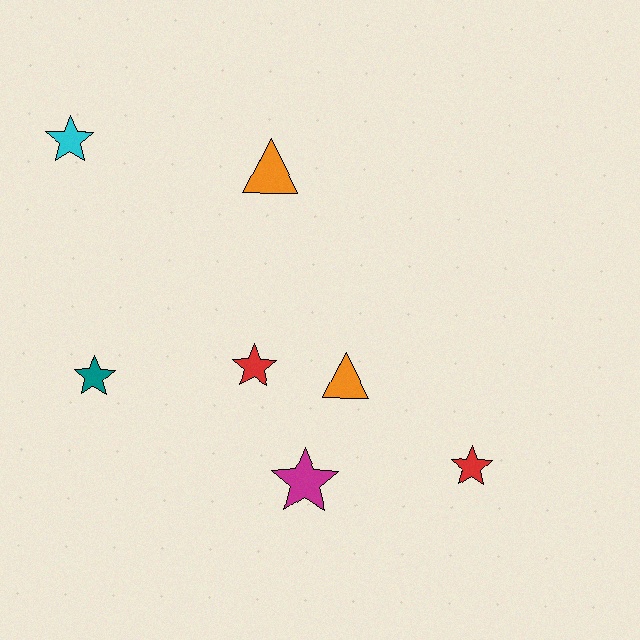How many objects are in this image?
There are 7 objects.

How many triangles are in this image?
There are 2 triangles.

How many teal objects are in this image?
There is 1 teal object.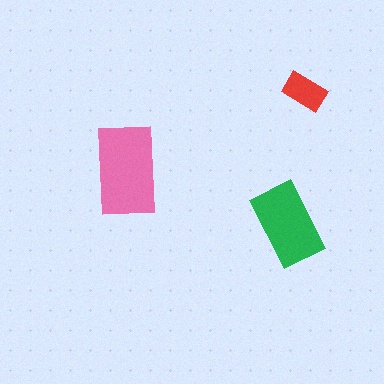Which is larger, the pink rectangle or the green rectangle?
The pink one.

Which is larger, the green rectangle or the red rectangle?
The green one.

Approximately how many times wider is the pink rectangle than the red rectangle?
About 2 times wider.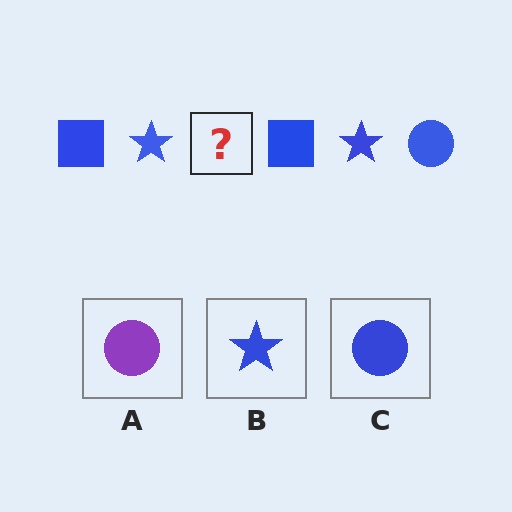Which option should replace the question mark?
Option C.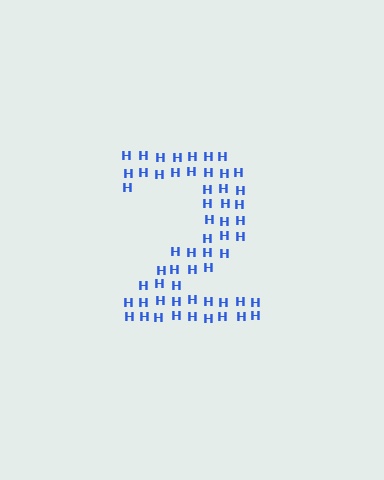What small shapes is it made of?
It is made of small letter H's.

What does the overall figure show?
The overall figure shows the digit 2.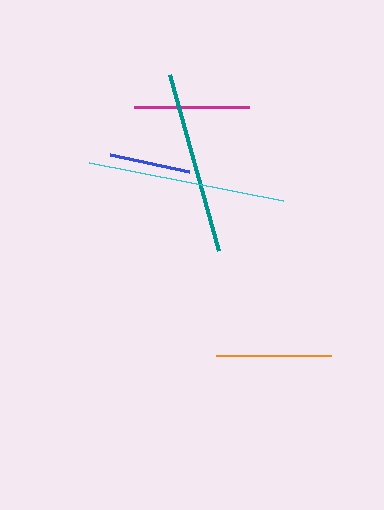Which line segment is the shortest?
The blue line is the shortest at approximately 81 pixels.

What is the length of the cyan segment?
The cyan segment is approximately 198 pixels long.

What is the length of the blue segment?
The blue segment is approximately 81 pixels long.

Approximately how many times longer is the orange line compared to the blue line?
The orange line is approximately 1.4 times the length of the blue line.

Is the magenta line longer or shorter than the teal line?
The teal line is longer than the magenta line.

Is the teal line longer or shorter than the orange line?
The teal line is longer than the orange line.